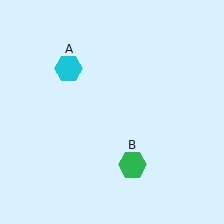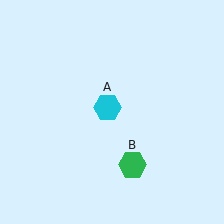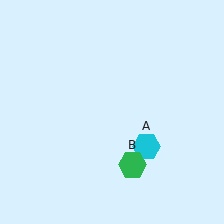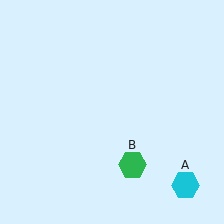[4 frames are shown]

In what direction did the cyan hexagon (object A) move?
The cyan hexagon (object A) moved down and to the right.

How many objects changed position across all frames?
1 object changed position: cyan hexagon (object A).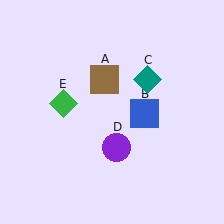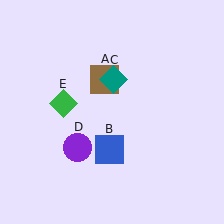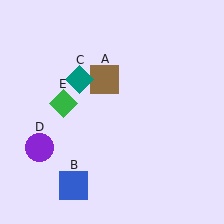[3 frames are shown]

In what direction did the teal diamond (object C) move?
The teal diamond (object C) moved left.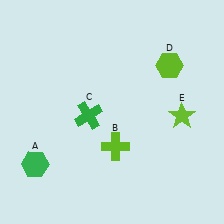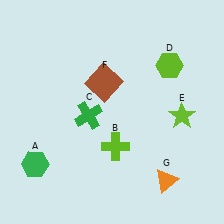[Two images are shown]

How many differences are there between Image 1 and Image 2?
There are 2 differences between the two images.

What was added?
A brown square (F), an orange triangle (G) were added in Image 2.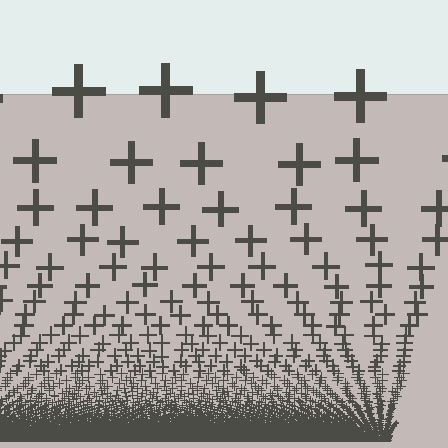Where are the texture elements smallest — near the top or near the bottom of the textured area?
Near the bottom.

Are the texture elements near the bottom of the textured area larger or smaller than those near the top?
Smaller. The gradient is inverted — elements near the bottom are smaller and denser.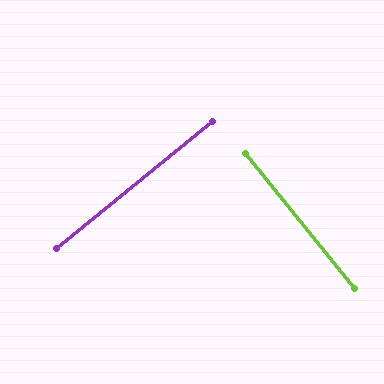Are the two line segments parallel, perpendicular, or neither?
Perpendicular — they meet at approximately 89°.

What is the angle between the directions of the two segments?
Approximately 89 degrees.